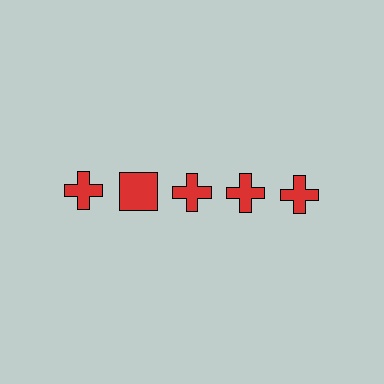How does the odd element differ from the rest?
It has a different shape: square instead of cross.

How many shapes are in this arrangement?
There are 5 shapes arranged in a grid pattern.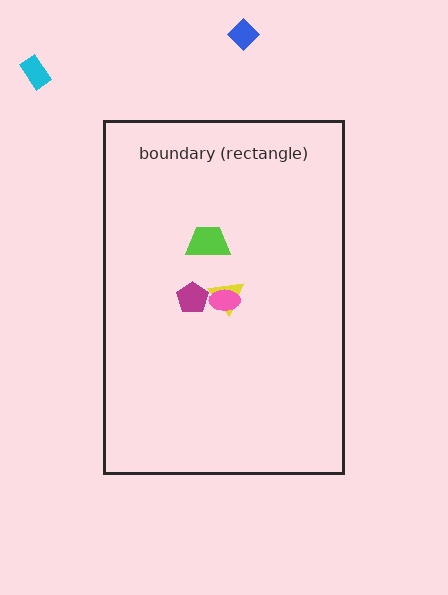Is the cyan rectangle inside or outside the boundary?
Outside.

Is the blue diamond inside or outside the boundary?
Outside.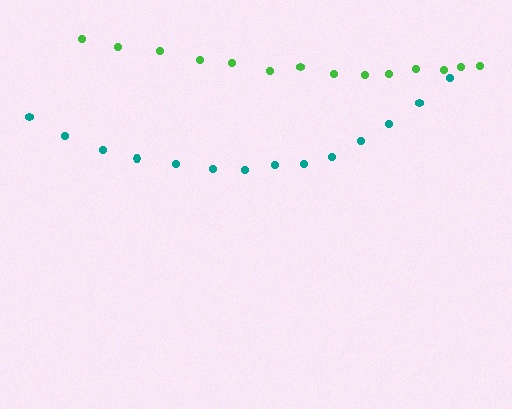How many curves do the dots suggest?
There are 2 distinct paths.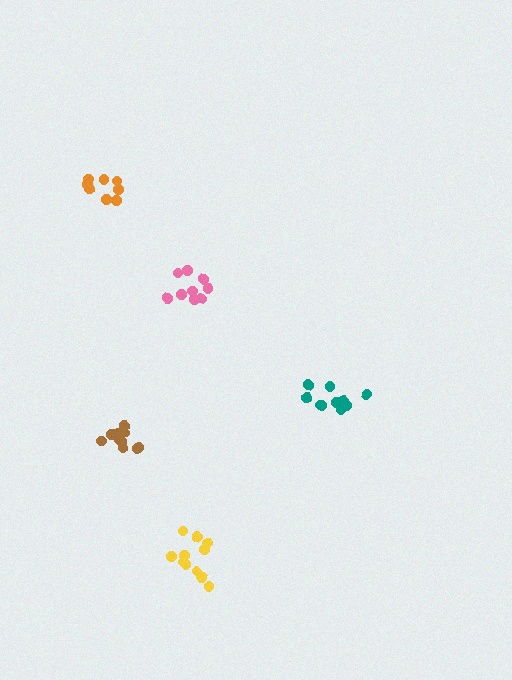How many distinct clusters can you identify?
There are 5 distinct clusters.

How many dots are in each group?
Group 1: 10 dots, Group 2: 10 dots, Group 3: 9 dots, Group 4: 11 dots, Group 5: 8 dots (48 total).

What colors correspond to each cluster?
The clusters are colored: brown, teal, pink, yellow, orange.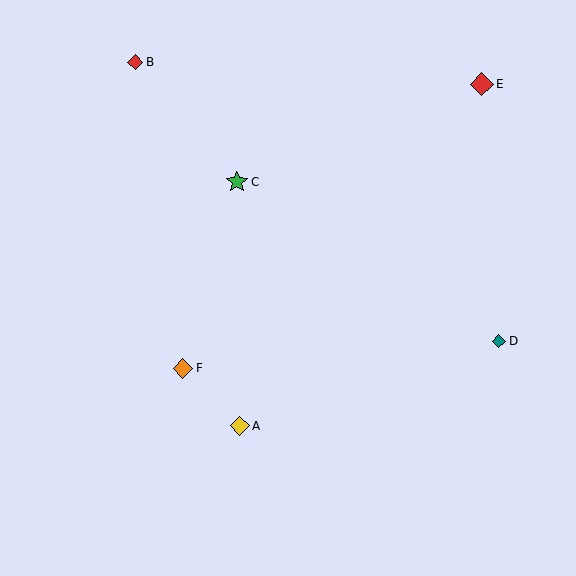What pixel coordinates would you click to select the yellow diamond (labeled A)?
Click at (240, 426) to select the yellow diamond A.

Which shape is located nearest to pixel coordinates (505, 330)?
The teal diamond (labeled D) at (499, 341) is nearest to that location.